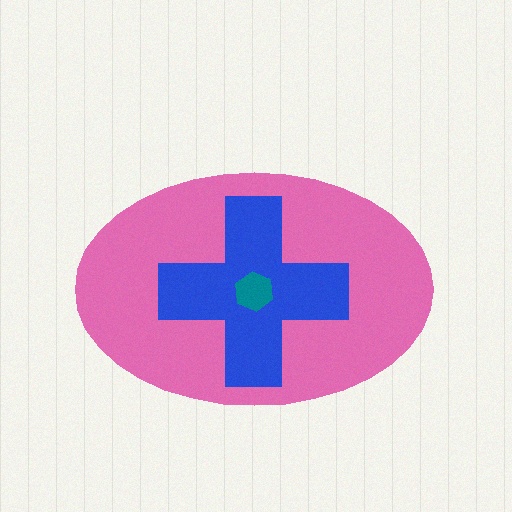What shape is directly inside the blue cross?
The teal hexagon.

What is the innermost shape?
The teal hexagon.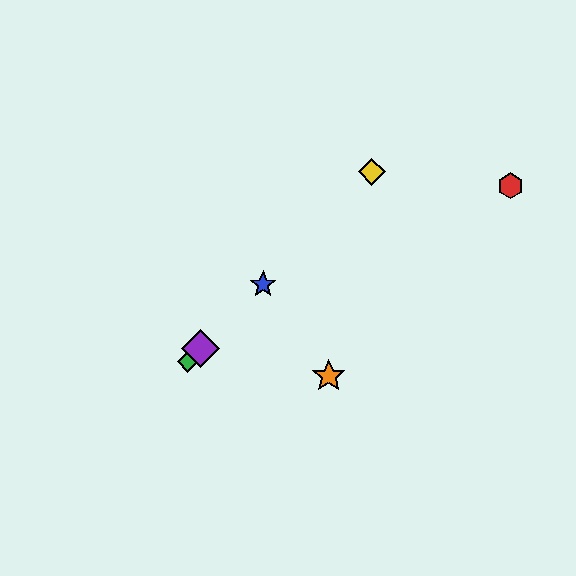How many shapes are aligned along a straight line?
4 shapes (the blue star, the green diamond, the yellow diamond, the purple diamond) are aligned along a straight line.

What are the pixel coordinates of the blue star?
The blue star is at (263, 284).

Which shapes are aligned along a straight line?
The blue star, the green diamond, the yellow diamond, the purple diamond are aligned along a straight line.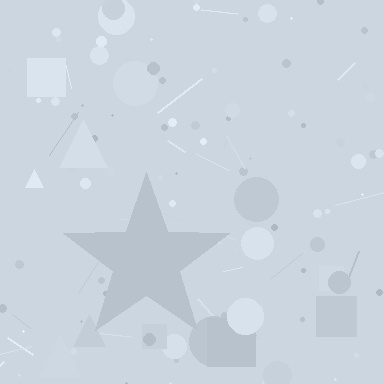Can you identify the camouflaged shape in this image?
The camouflaged shape is a star.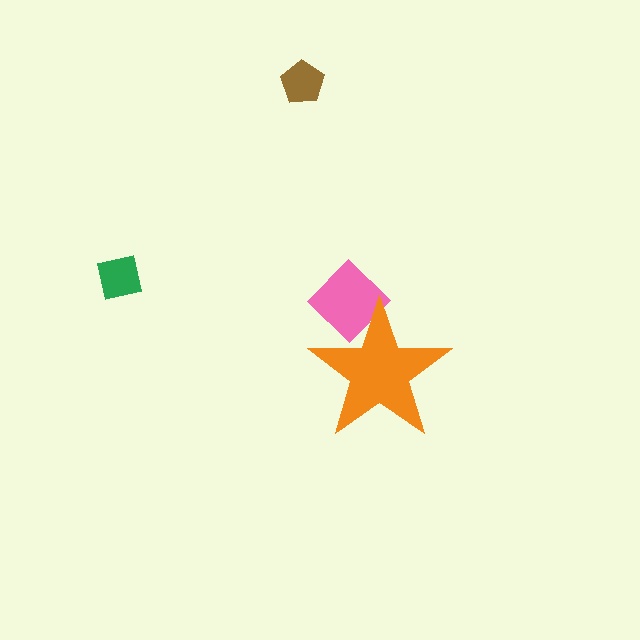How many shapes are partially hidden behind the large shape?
1 shape is partially hidden.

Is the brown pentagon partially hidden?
No, the brown pentagon is fully visible.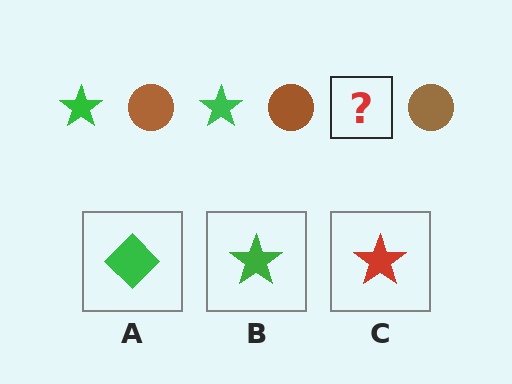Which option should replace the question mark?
Option B.